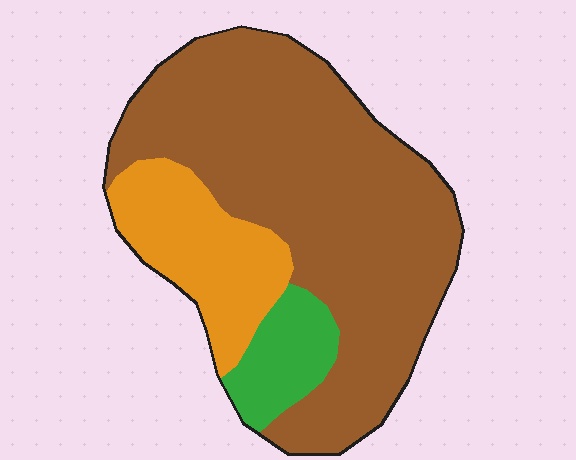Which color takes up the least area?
Green, at roughly 10%.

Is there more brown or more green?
Brown.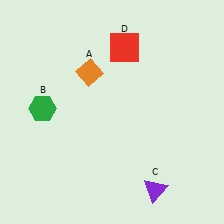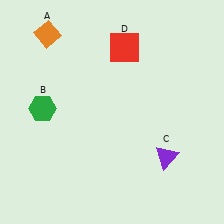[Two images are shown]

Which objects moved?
The objects that moved are: the orange diamond (A), the purple triangle (C).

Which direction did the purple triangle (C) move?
The purple triangle (C) moved up.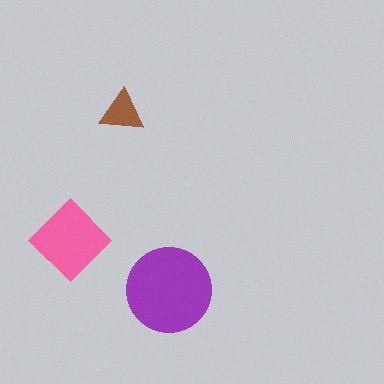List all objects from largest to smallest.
The purple circle, the pink diamond, the brown triangle.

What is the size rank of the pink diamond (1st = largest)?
2nd.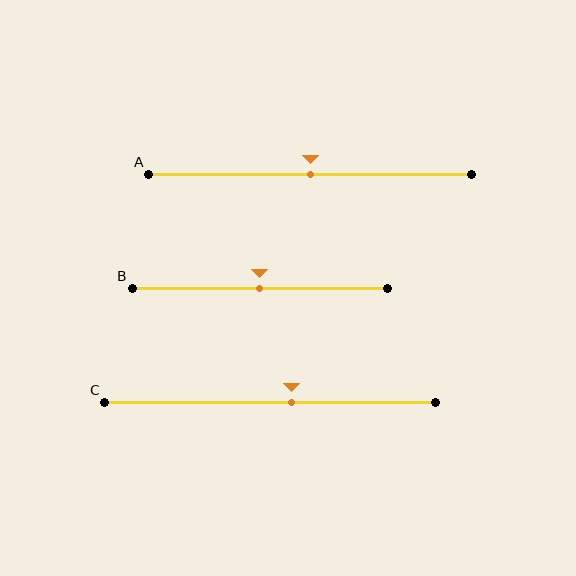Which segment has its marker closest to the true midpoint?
Segment A has its marker closest to the true midpoint.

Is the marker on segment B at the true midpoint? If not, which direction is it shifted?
Yes, the marker on segment B is at the true midpoint.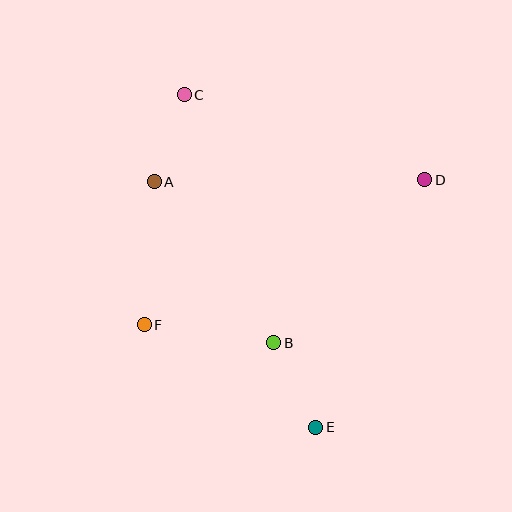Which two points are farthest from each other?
Points C and E are farthest from each other.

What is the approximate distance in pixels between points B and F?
The distance between B and F is approximately 131 pixels.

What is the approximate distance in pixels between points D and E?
The distance between D and E is approximately 270 pixels.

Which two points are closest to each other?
Points A and C are closest to each other.